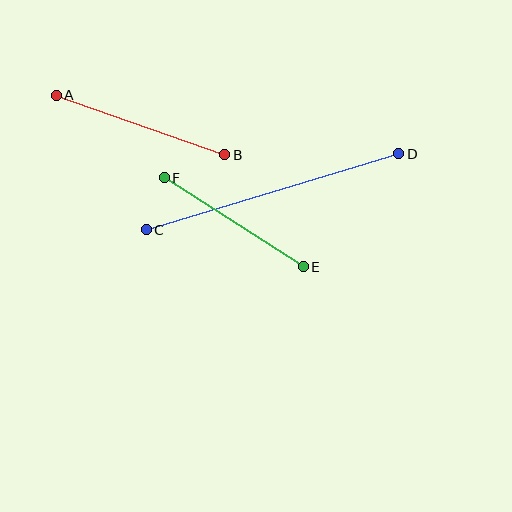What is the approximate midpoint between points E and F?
The midpoint is at approximately (234, 222) pixels.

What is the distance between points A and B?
The distance is approximately 179 pixels.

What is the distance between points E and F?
The distance is approximately 165 pixels.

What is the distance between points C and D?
The distance is approximately 264 pixels.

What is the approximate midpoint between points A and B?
The midpoint is at approximately (141, 125) pixels.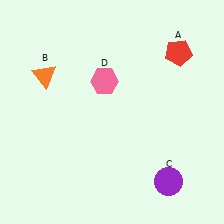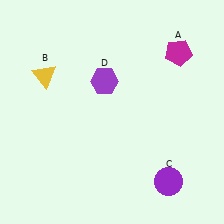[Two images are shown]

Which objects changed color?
A changed from red to magenta. B changed from orange to yellow. D changed from pink to purple.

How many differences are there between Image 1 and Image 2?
There are 3 differences between the two images.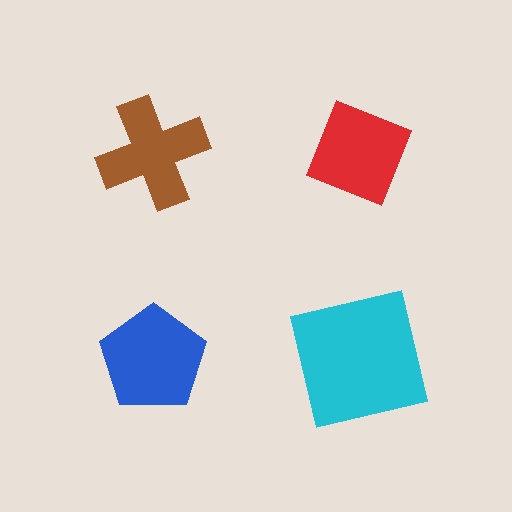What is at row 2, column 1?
A blue pentagon.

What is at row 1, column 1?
A brown cross.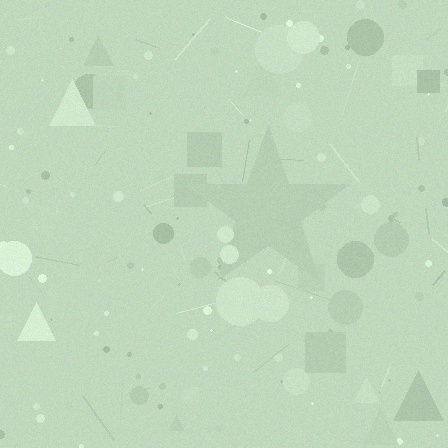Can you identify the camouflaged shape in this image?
The camouflaged shape is a star.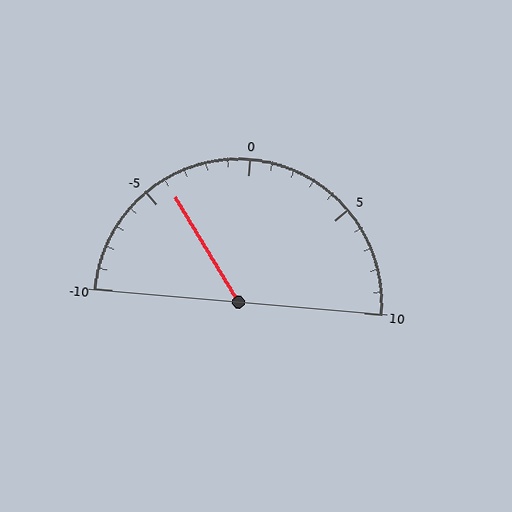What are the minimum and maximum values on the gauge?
The gauge ranges from -10 to 10.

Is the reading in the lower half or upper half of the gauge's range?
The reading is in the lower half of the range (-10 to 10).